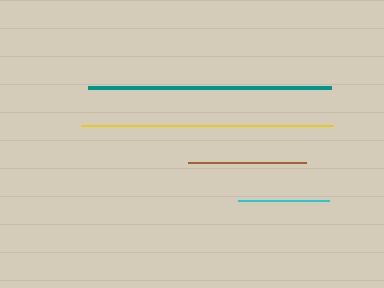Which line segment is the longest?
The yellow line is the longest at approximately 252 pixels.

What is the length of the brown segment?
The brown segment is approximately 118 pixels long.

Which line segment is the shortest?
The cyan line is the shortest at approximately 91 pixels.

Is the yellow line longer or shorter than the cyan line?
The yellow line is longer than the cyan line.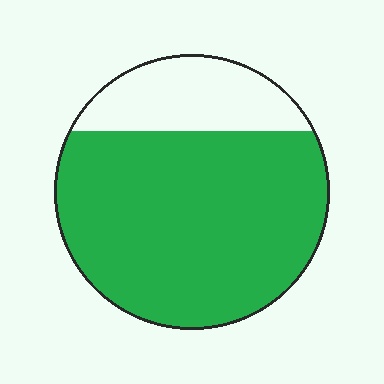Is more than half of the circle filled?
Yes.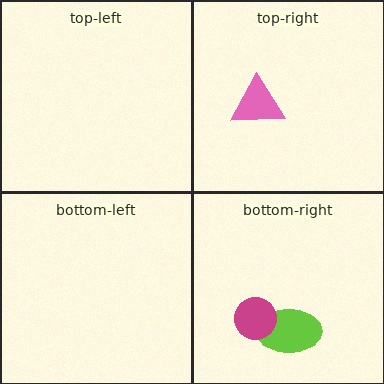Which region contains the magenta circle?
The bottom-right region.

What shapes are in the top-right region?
The pink triangle.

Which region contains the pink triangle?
The top-right region.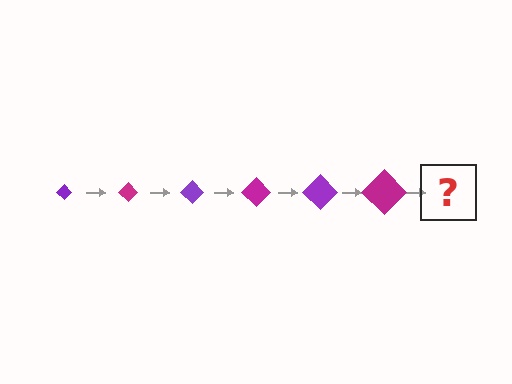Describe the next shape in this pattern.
It should be a purple diamond, larger than the previous one.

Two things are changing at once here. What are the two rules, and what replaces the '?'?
The two rules are that the diamond grows larger each step and the color cycles through purple and magenta. The '?' should be a purple diamond, larger than the previous one.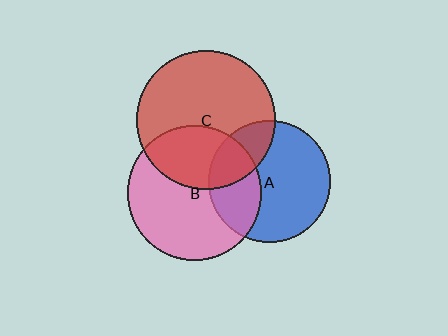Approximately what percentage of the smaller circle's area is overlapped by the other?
Approximately 35%.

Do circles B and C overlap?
Yes.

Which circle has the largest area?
Circle C (red).